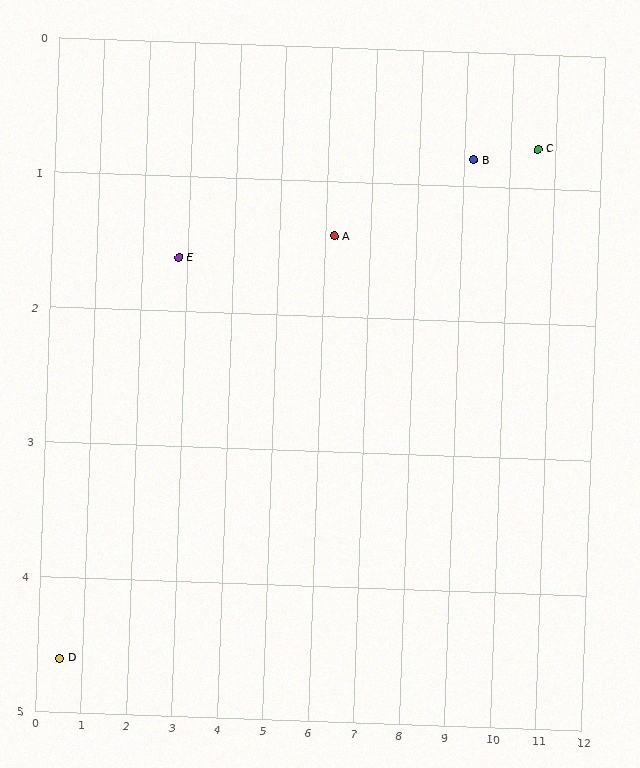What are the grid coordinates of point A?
Point A is at approximately (6.2, 1.4).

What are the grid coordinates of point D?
Point D is at approximately (0.5, 4.6).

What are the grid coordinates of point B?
Point B is at approximately (9.2, 0.8).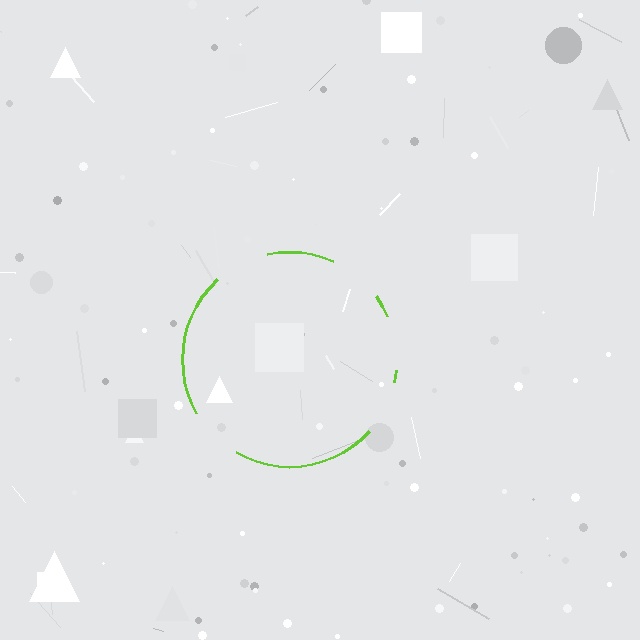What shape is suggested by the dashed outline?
The dashed outline suggests a circle.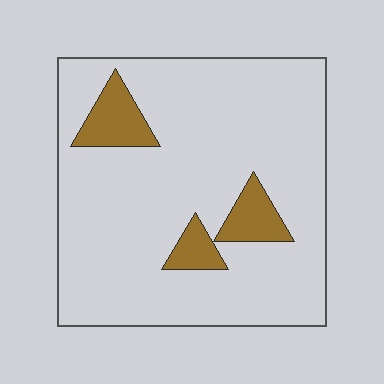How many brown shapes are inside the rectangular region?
3.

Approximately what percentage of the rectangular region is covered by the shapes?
Approximately 10%.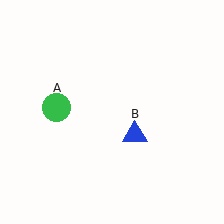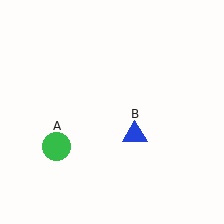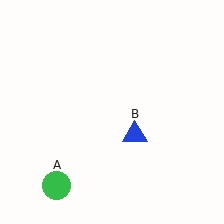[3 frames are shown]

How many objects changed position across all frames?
1 object changed position: green circle (object A).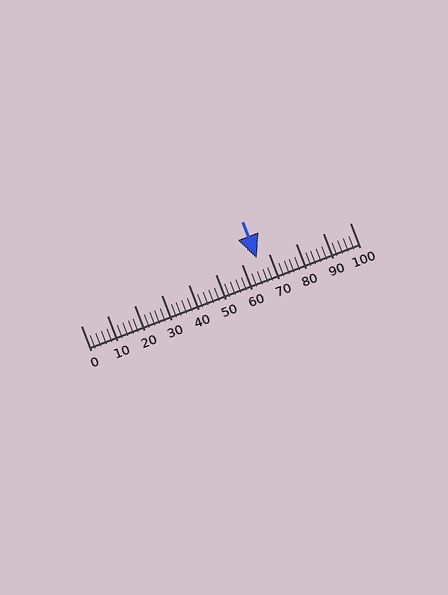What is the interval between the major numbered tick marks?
The major tick marks are spaced 10 units apart.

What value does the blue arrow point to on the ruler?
The blue arrow points to approximately 66.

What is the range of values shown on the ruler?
The ruler shows values from 0 to 100.